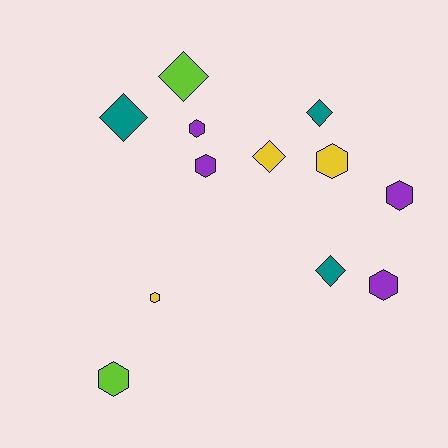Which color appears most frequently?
Purple, with 4 objects.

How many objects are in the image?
There are 12 objects.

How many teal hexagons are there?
There are no teal hexagons.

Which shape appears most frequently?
Hexagon, with 7 objects.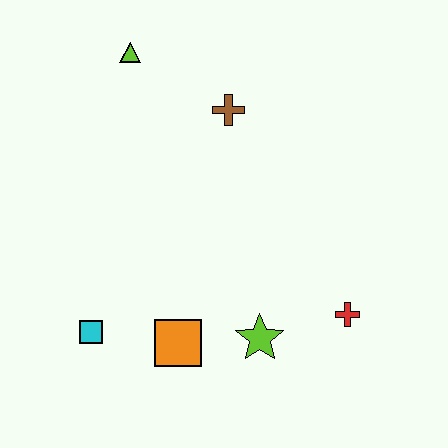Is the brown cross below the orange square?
No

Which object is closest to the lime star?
The orange square is closest to the lime star.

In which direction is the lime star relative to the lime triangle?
The lime star is below the lime triangle.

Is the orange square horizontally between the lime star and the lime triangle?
Yes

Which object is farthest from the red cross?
The lime triangle is farthest from the red cross.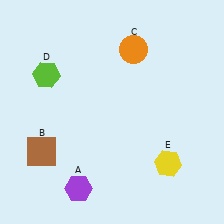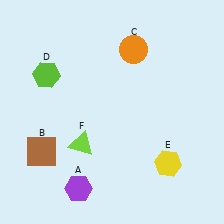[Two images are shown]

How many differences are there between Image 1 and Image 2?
There is 1 difference between the two images.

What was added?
A lime triangle (F) was added in Image 2.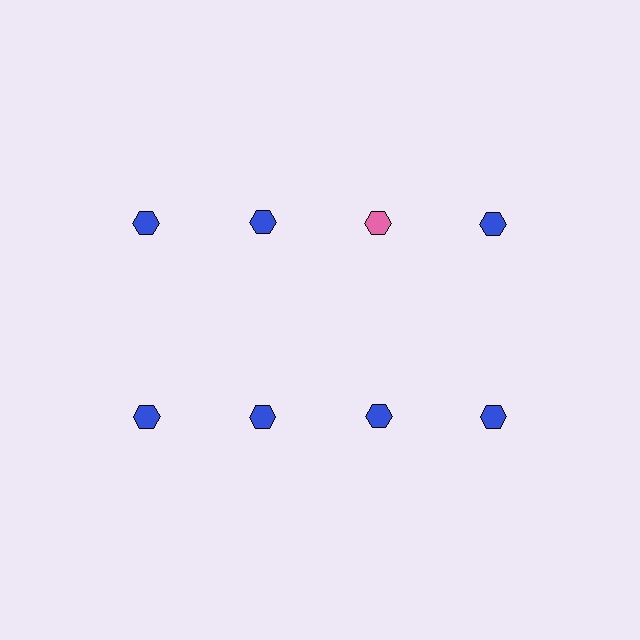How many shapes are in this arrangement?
There are 8 shapes arranged in a grid pattern.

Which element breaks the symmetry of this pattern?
The pink hexagon in the top row, center column breaks the symmetry. All other shapes are blue hexagons.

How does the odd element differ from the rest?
It has a different color: pink instead of blue.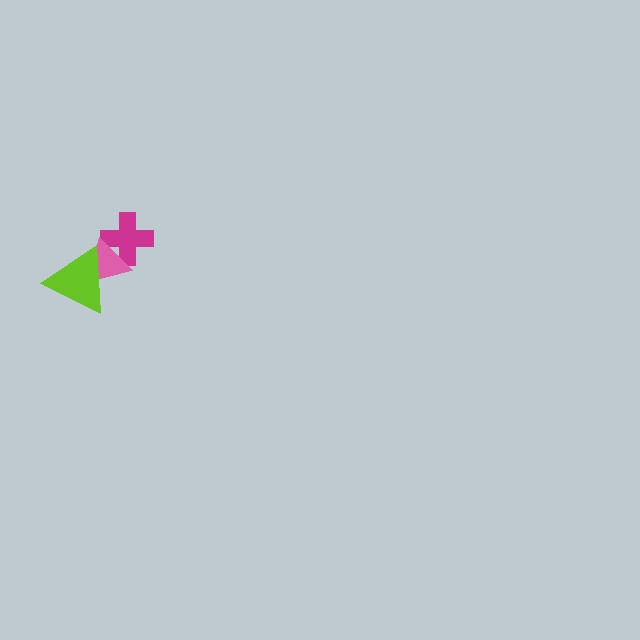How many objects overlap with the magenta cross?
1 object overlaps with the magenta cross.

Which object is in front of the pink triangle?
The lime triangle is in front of the pink triangle.